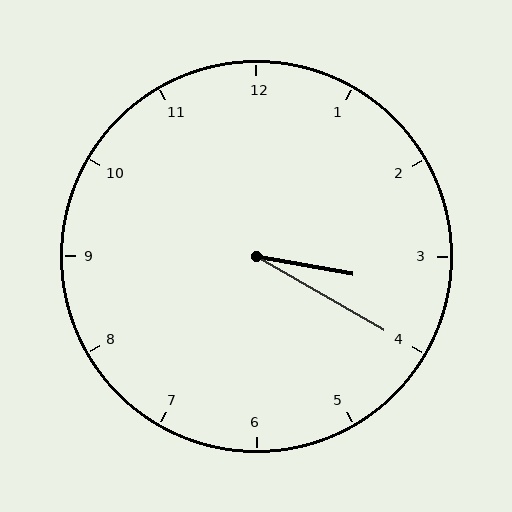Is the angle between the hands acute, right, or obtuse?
It is acute.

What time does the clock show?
3:20.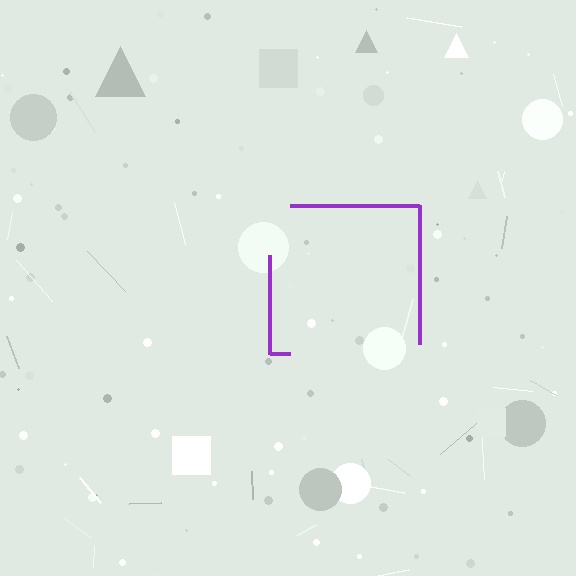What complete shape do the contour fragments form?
The contour fragments form a square.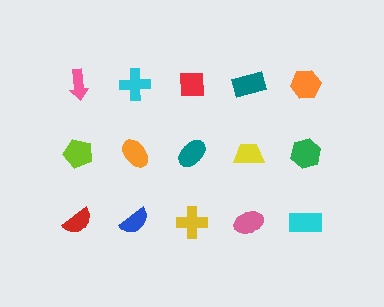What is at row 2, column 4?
A yellow trapezoid.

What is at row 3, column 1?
A red semicircle.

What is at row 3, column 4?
A pink ellipse.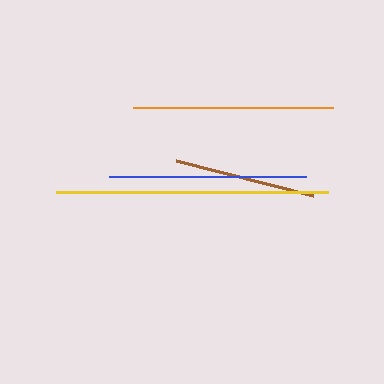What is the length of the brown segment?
The brown segment is approximately 142 pixels long.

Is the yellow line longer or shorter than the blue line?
The yellow line is longer than the blue line.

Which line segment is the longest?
The yellow line is the longest at approximately 272 pixels.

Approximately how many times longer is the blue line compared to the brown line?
The blue line is approximately 1.4 times the length of the brown line.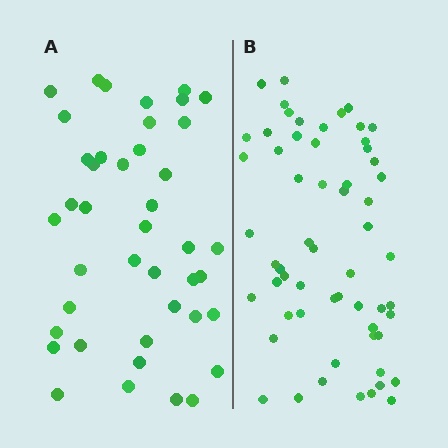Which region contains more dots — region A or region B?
Region B (the right region) has more dots.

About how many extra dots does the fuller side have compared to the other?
Region B has approximately 15 more dots than region A.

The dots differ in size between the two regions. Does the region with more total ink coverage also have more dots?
No. Region A has more total ink coverage because its dots are larger, but region B actually contains more individual dots. Total area can be misleading — the number of items is what matters here.